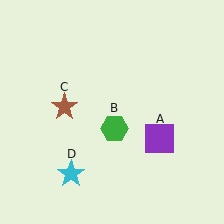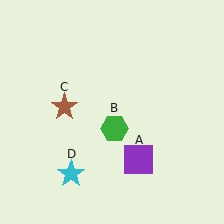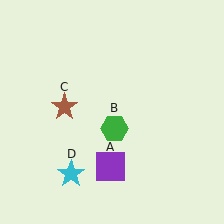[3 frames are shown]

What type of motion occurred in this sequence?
The purple square (object A) rotated clockwise around the center of the scene.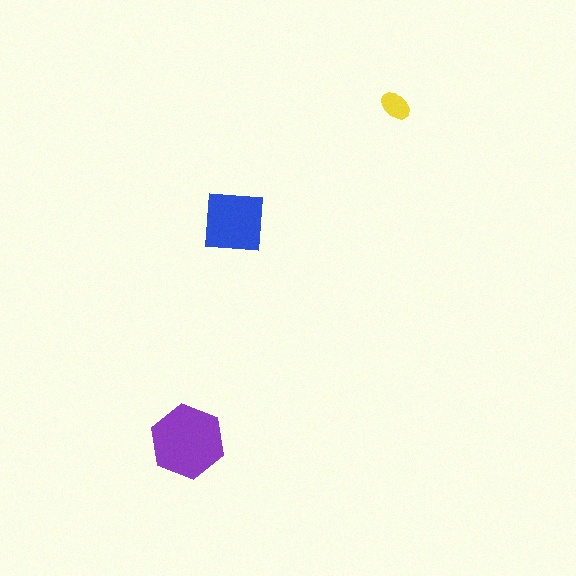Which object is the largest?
The purple hexagon.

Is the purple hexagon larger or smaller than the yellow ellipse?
Larger.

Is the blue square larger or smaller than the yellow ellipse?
Larger.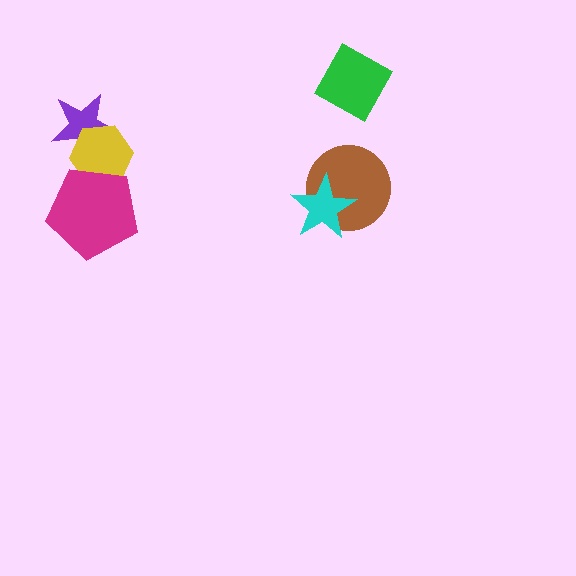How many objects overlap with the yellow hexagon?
2 objects overlap with the yellow hexagon.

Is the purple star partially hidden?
Yes, it is partially covered by another shape.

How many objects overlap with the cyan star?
1 object overlaps with the cyan star.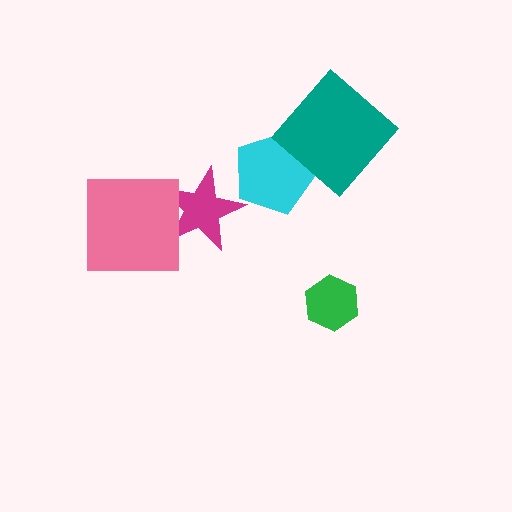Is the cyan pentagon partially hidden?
Yes, it is partially covered by another shape.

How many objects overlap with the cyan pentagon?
1 object overlaps with the cyan pentagon.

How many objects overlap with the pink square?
1 object overlaps with the pink square.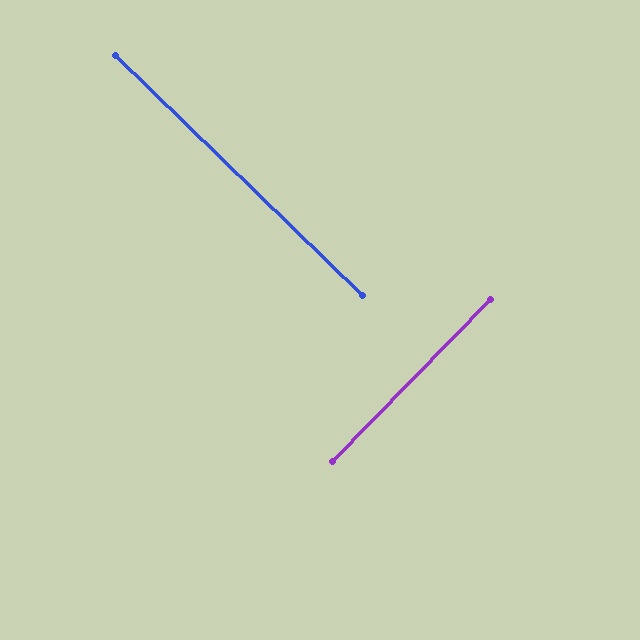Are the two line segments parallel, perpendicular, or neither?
Perpendicular — they meet at approximately 90°.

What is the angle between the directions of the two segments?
Approximately 90 degrees.